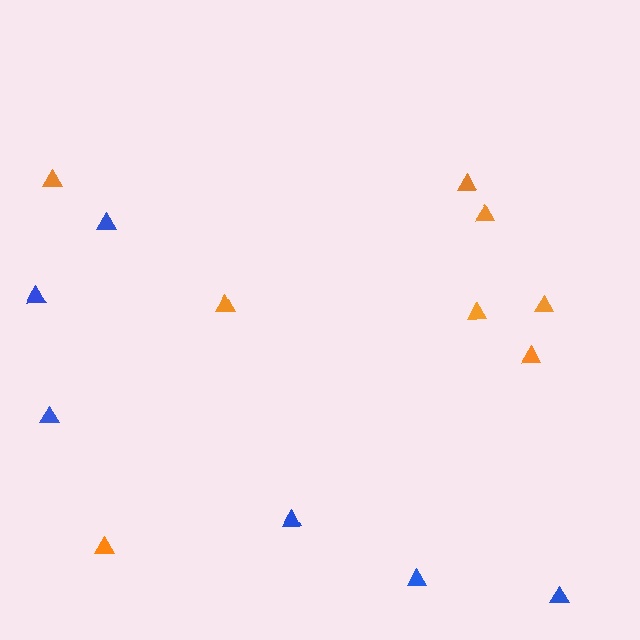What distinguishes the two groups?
There are 2 groups: one group of orange triangles (8) and one group of blue triangles (6).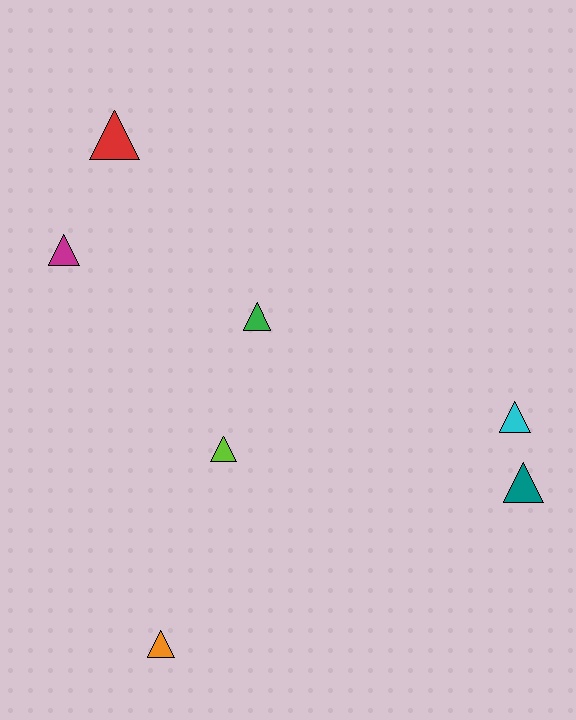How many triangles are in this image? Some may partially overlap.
There are 7 triangles.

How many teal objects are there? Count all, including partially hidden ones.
There is 1 teal object.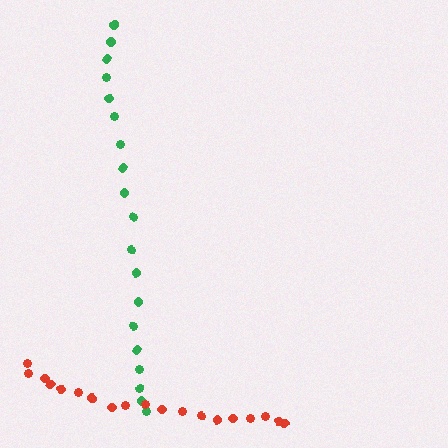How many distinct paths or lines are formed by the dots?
There are 2 distinct paths.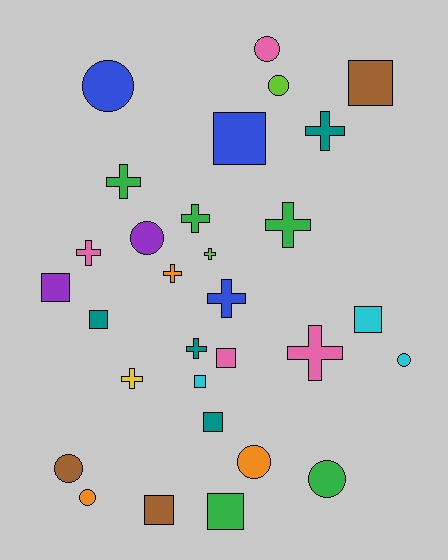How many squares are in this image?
There are 10 squares.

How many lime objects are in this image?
There are 2 lime objects.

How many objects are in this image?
There are 30 objects.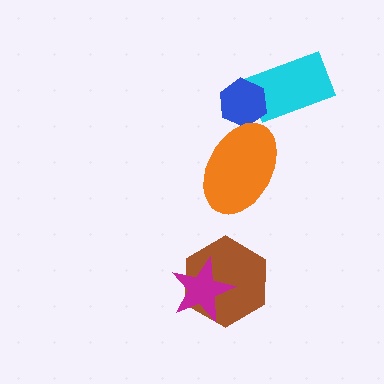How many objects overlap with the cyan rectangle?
1 object overlaps with the cyan rectangle.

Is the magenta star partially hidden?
No, no other shape covers it.